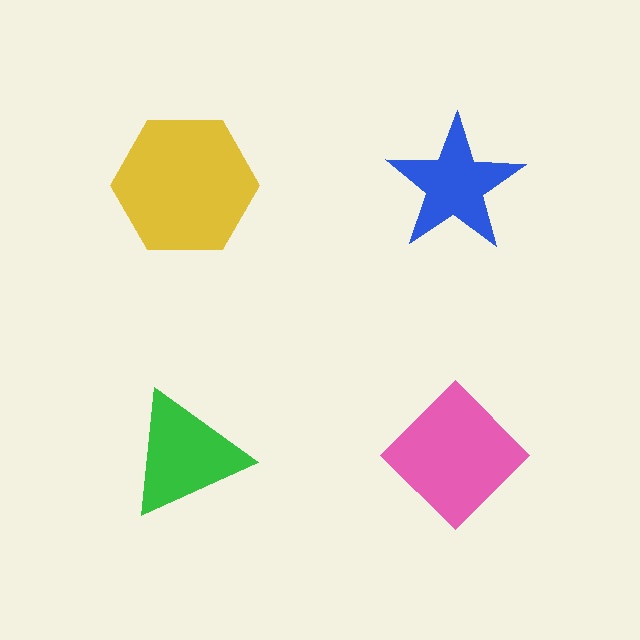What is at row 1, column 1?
A yellow hexagon.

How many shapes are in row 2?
2 shapes.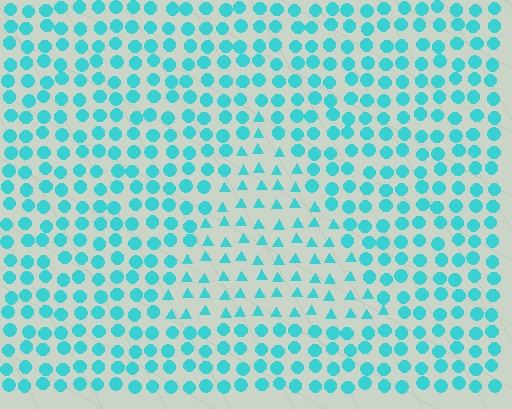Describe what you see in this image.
The image is filled with small cyan elements arranged in a uniform grid. A triangle-shaped region contains triangles, while the surrounding area contains circles. The boundary is defined purely by the change in element shape.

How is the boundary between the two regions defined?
The boundary is defined by a change in element shape: triangles inside vs. circles outside. All elements share the same color and spacing.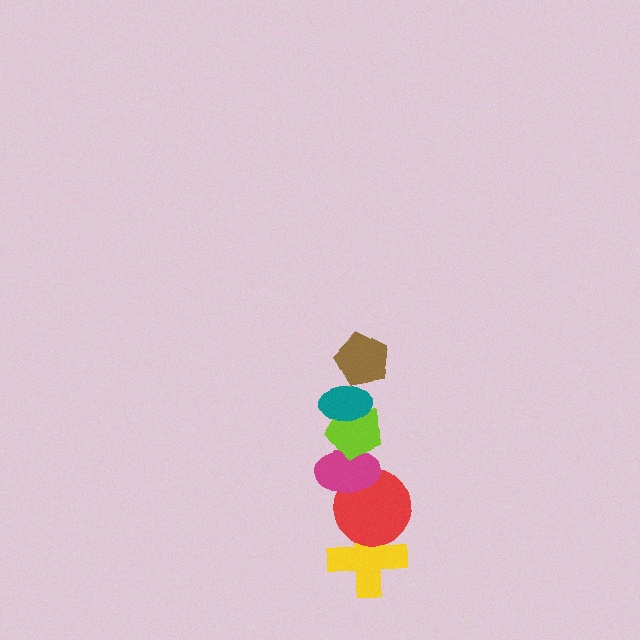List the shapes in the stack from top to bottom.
From top to bottom: the brown pentagon, the teal ellipse, the lime pentagon, the magenta ellipse, the red circle, the yellow cross.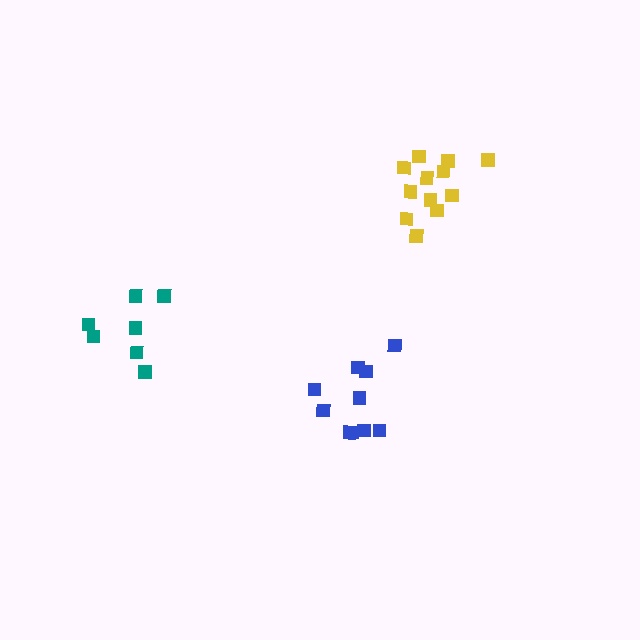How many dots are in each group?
Group 1: 10 dots, Group 2: 12 dots, Group 3: 7 dots (29 total).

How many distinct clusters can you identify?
There are 3 distinct clusters.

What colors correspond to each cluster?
The clusters are colored: blue, yellow, teal.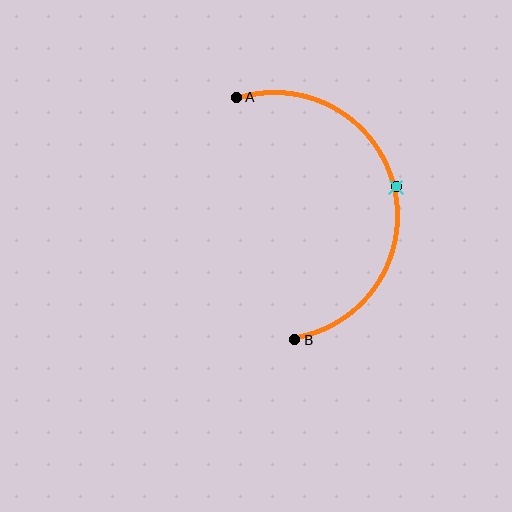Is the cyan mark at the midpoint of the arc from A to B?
Yes. The cyan mark lies on the arc at equal arc-length from both A and B — it is the arc midpoint.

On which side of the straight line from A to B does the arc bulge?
The arc bulges to the right of the straight line connecting A and B.